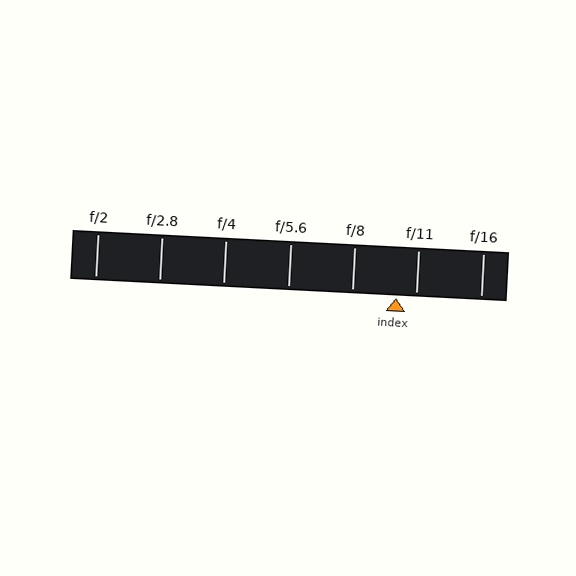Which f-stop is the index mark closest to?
The index mark is closest to f/11.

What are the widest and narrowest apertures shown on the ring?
The widest aperture shown is f/2 and the narrowest is f/16.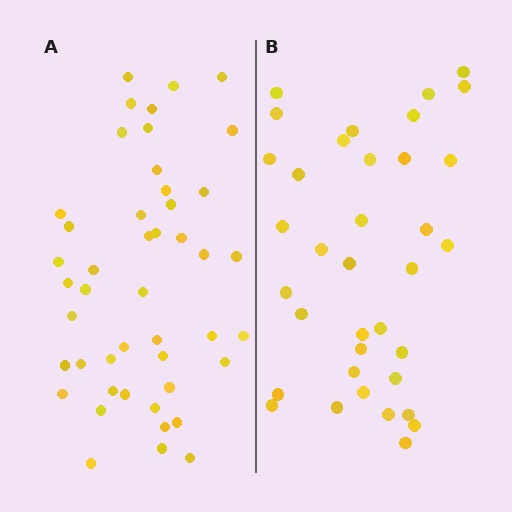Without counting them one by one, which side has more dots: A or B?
Region A (the left region) has more dots.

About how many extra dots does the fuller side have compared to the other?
Region A has roughly 10 or so more dots than region B.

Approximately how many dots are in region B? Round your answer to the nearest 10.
About 40 dots. (The exact count is 36, which rounds to 40.)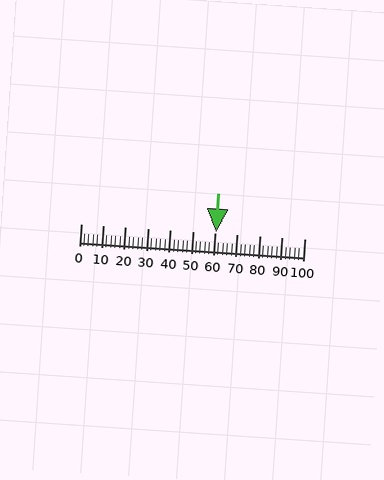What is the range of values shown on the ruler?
The ruler shows values from 0 to 100.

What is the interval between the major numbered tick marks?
The major tick marks are spaced 10 units apart.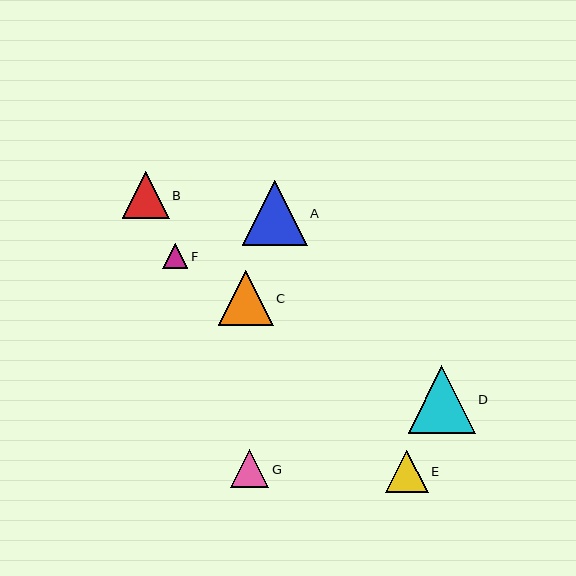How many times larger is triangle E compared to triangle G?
Triangle E is approximately 1.1 times the size of triangle G.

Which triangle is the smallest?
Triangle F is the smallest with a size of approximately 26 pixels.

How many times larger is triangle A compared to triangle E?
Triangle A is approximately 1.5 times the size of triangle E.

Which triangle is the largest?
Triangle D is the largest with a size of approximately 67 pixels.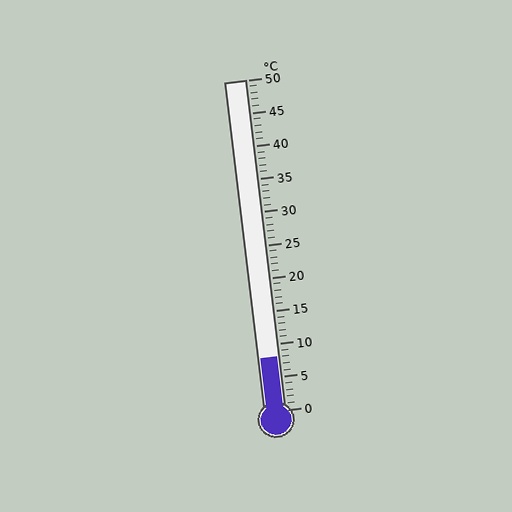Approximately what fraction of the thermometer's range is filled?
The thermometer is filled to approximately 15% of its range.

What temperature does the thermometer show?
The thermometer shows approximately 8°C.